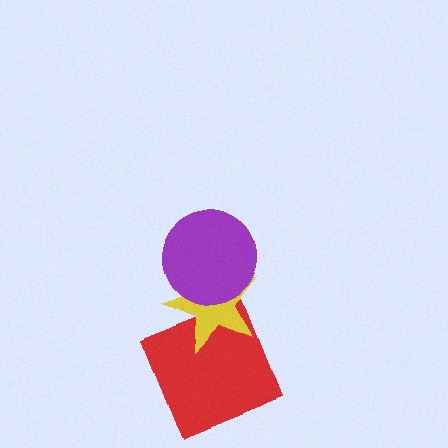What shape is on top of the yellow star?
The purple circle is on top of the yellow star.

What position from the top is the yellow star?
The yellow star is 2nd from the top.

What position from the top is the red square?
The red square is 3rd from the top.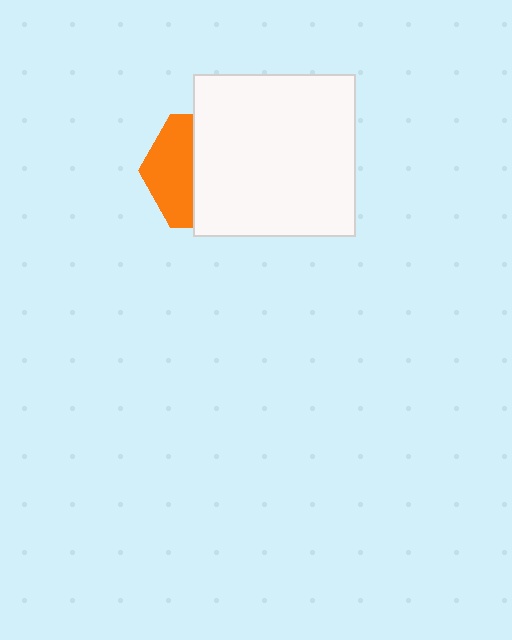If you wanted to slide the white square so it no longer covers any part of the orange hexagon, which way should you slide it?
Slide it right — that is the most direct way to separate the two shapes.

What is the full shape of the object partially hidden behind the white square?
The partially hidden object is an orange hexagon.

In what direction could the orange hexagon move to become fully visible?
The orange hexagon could move left. That would shift it out from behind the white square entirely.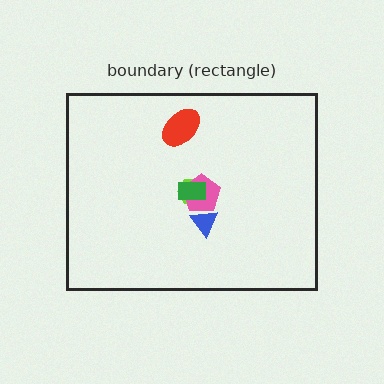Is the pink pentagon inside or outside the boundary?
Inside.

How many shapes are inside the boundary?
5 inside, 0 outside.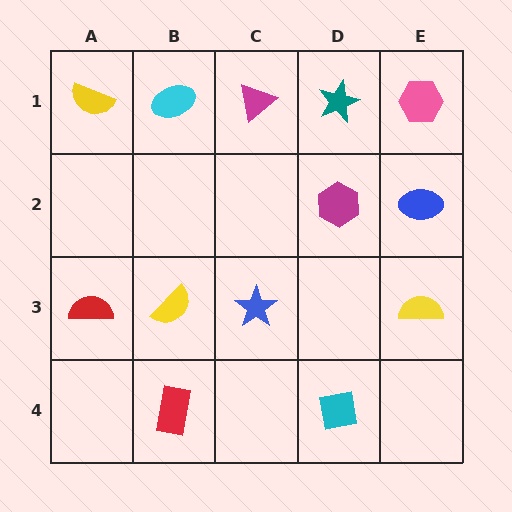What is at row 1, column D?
A teal star.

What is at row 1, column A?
A yellow semicircle.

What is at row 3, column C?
A blue star.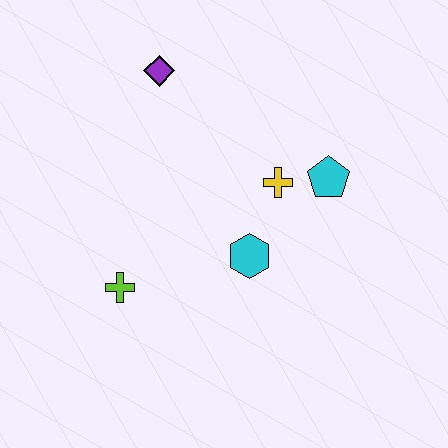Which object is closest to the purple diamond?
The yellow cross is closest to the purple diamond.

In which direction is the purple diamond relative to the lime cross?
The purple diamond is above the lime cross.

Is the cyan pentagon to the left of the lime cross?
No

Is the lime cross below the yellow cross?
Yes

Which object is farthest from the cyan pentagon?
The lime cross is farthest from the cyan pentagon.